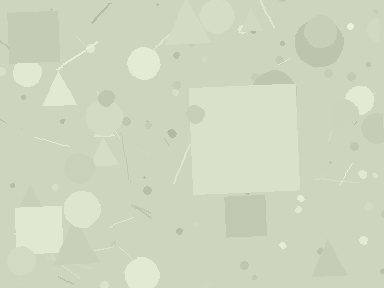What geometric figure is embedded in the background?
A square is embedded in the background.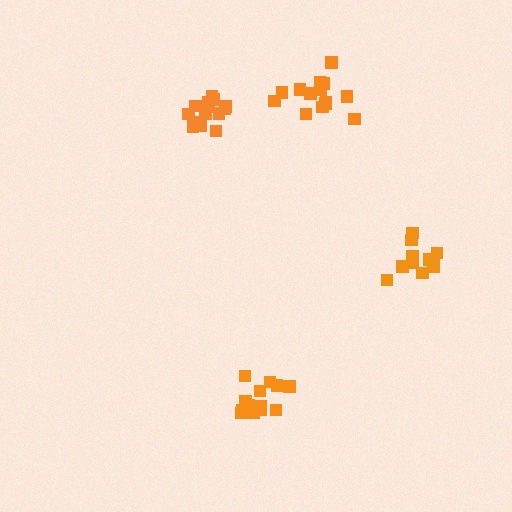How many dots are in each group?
Group 1: 14 dots, Group 2: 11 dots, Group 3: 14 dots, Group 4: 13 dots (52 total).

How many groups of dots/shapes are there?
There are 4 groups.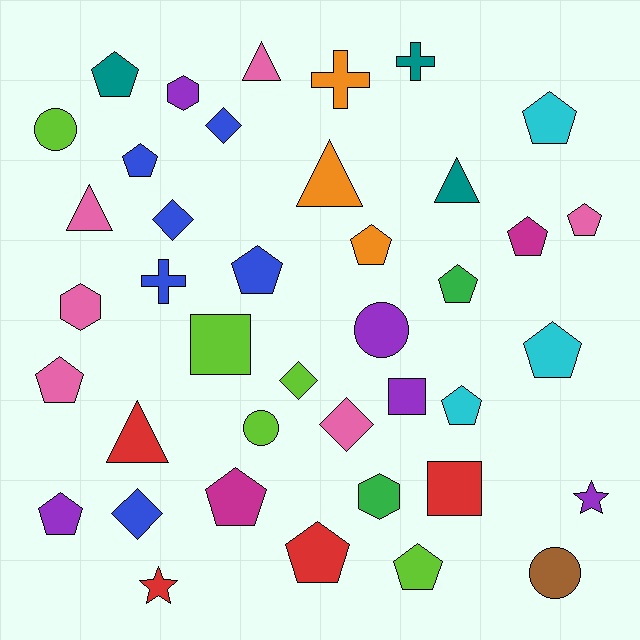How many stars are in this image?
There are 2 stars.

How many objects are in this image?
There are 40 objects.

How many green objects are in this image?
There are 2 green objects.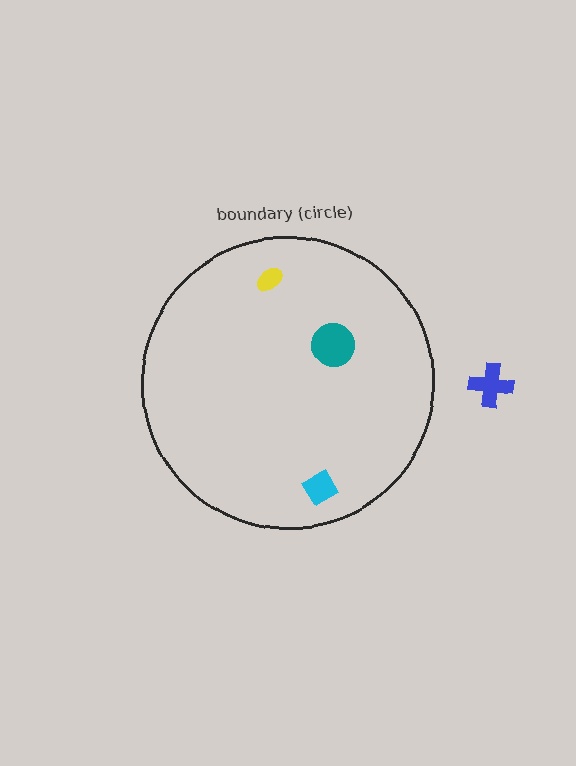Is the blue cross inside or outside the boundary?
Outside.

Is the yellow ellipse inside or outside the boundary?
Inside.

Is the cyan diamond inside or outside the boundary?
Inside.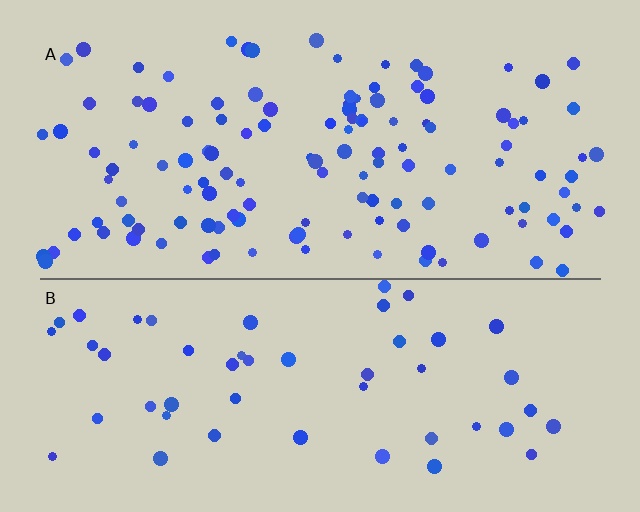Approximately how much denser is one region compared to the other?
Approximately 2.5× — region A over region B.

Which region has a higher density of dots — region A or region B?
A (the top).